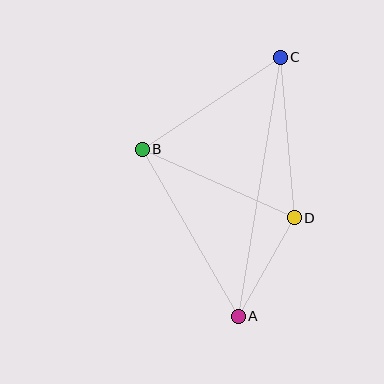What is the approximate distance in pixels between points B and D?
The distance between B and D is approximately 167 pixels.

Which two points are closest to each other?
Points A and D are closest to each other.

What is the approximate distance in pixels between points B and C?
The distance between B and C is approximately 166 pixels.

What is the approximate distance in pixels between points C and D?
The distance between C and D is approximately 161 pixels.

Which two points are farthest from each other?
Points A and C are farthest from each other.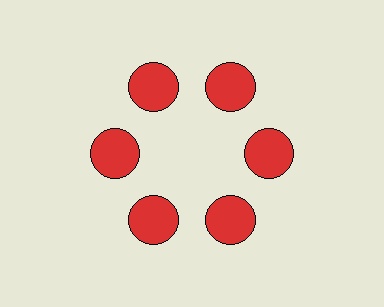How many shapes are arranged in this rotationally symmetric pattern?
There are 6 shapes, arranged in 6 groups of 1.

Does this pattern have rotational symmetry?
Yes, this pattern has 6-fold rotational symmetry. It looks the same after rotating 60 degrees around the center.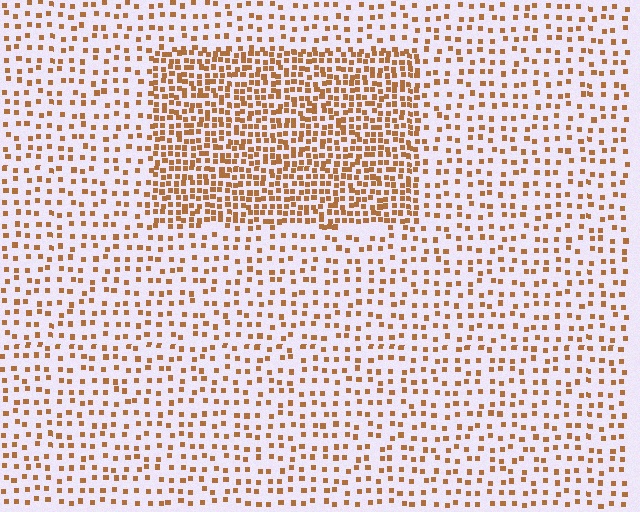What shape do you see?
I see a rectangle.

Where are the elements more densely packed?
The elements are more densely packed inside the rectangle boundary.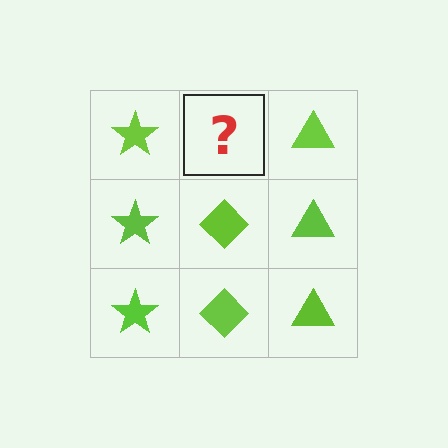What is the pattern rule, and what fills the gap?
The rule is that each column has a consistent shape. The gap should be filled with a lime diamond.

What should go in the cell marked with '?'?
The missing cell should contain a lime diamond.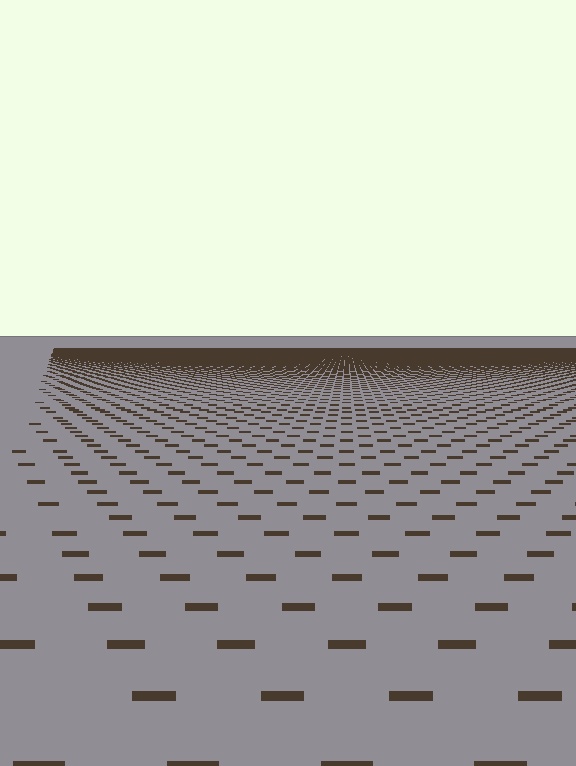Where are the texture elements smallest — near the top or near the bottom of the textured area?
Near the top.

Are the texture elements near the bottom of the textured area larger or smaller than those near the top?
Larger. Near the bottom, elements are closer to the viewer and appear at a bigger on-screen size.